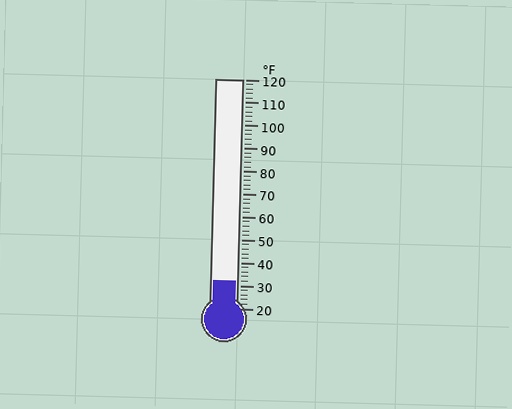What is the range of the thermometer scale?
The thermometer scale ranges from 20°F to 120°F.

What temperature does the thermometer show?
The thermometer shows approximately 32°F.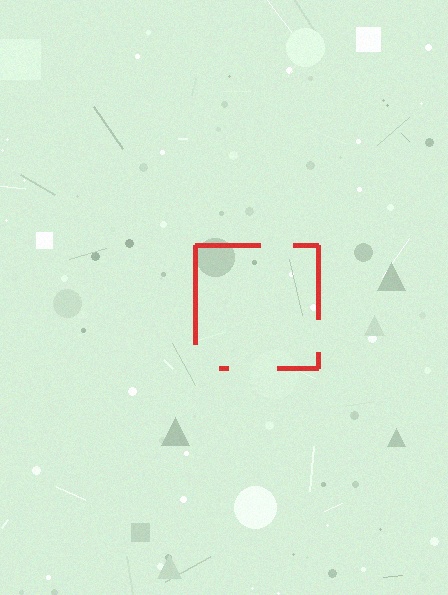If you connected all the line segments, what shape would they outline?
They would outline a square.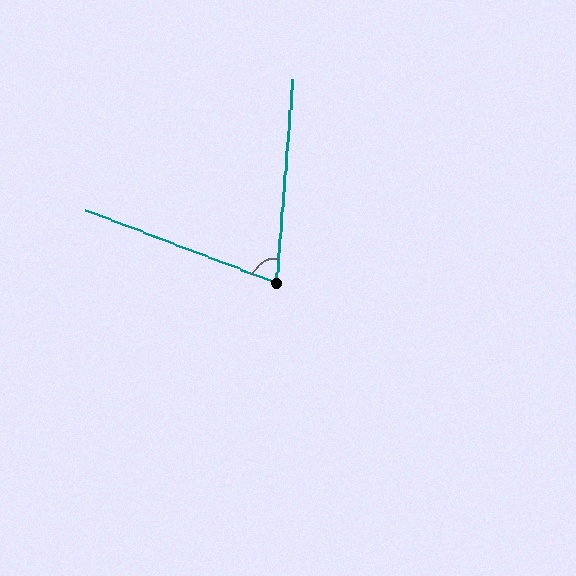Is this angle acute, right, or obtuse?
It is acute.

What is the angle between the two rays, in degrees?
Approximately 74 degrees.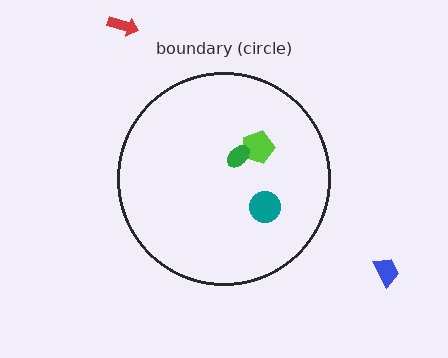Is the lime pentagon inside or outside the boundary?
Inside.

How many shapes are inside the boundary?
3 inside, 2 outside.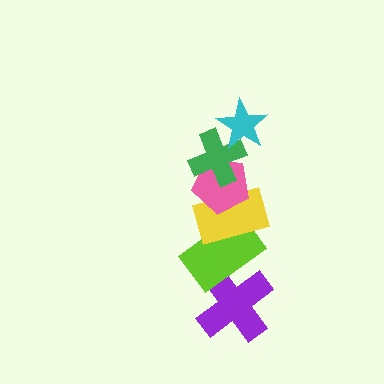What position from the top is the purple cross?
The purple cross is 6th from the top.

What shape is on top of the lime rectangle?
The yellow rectangle is on top of the lime rectangle.